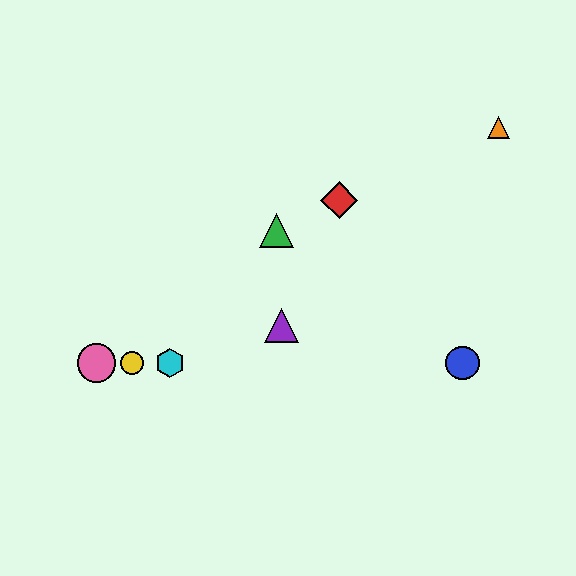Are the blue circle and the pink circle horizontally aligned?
Yes, both are at y≈363.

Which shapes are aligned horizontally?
The blue circle, the yellow circle, the cyan hexagon, the pink circle are aligned horizontally.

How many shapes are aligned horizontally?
4 shapes (the blue circle, the yellow circle, the cyan hexagon, the pink circle) are aligned horizontally.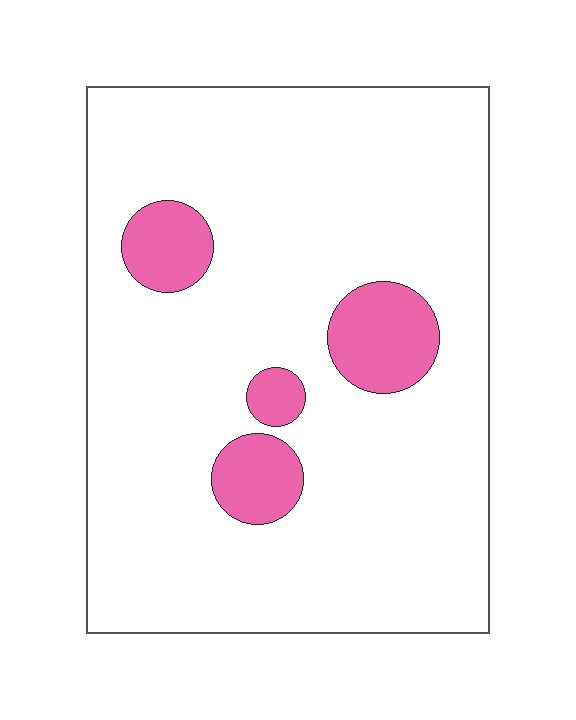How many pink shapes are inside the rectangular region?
4.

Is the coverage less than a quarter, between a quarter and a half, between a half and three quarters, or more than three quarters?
Less than a quarter.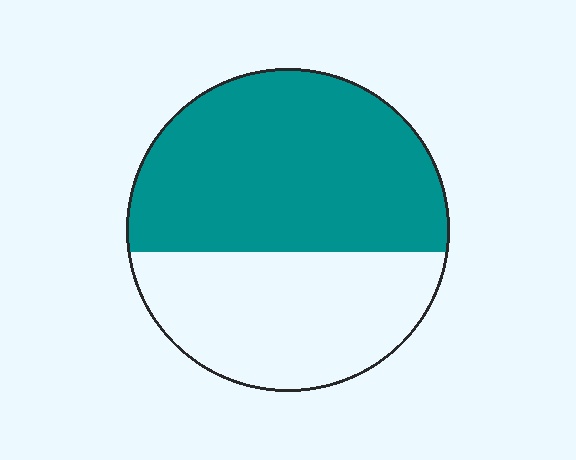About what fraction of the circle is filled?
About three fifths (3/5).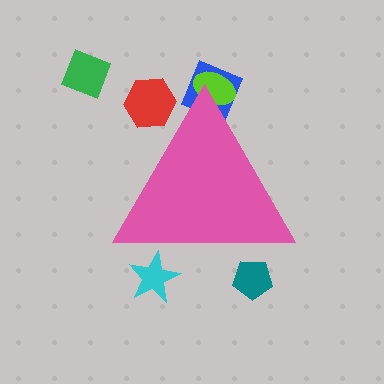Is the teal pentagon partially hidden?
Yes, the teal pentagon is partially hidden behind the pink triangle.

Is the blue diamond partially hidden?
Yes, the blue diamond is partially hidden behind the pink triangle.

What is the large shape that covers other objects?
A pink triangle.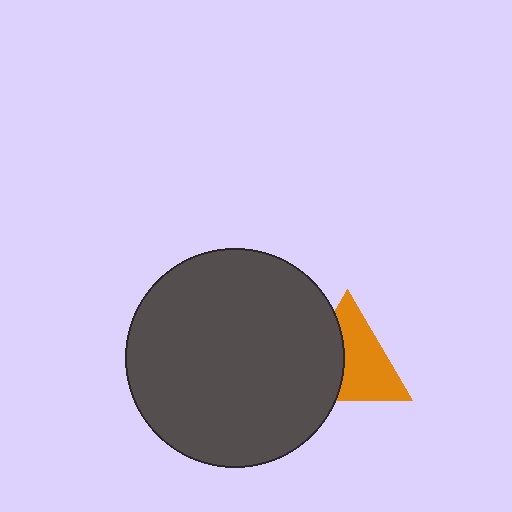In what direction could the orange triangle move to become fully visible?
The orange triangle could move right. That would shift it out from behind the dark gray circle entirely.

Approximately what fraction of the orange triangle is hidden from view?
Roughly 41% of the orange triangle is hidden behind the dark gray circle.